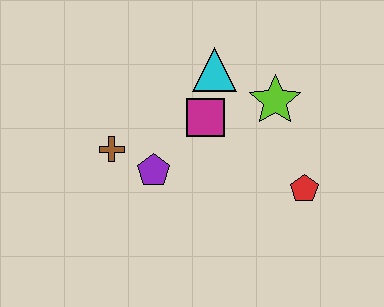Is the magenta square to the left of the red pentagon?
Yes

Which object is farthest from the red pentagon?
The brown cross is farthest from the red pentagon.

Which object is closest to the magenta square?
The cyan triangle is closest to the magenta square.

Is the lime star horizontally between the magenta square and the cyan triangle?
No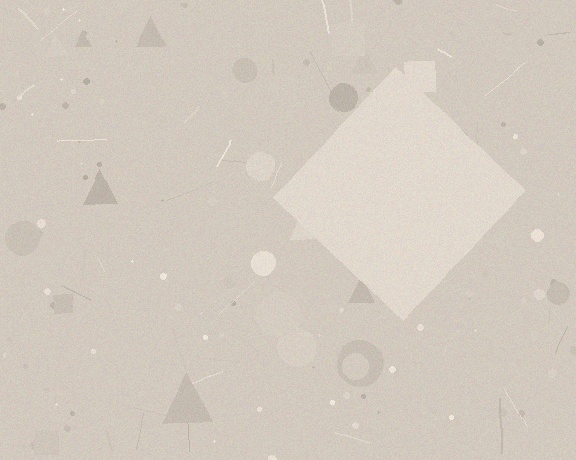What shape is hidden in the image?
A diamond is hidden in the image.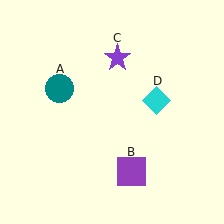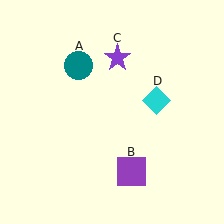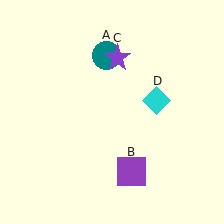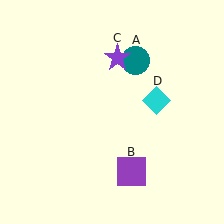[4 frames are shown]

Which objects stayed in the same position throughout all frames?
Purple square (object B) and purple star (object C) and cyan diamond (object D) remained stationary.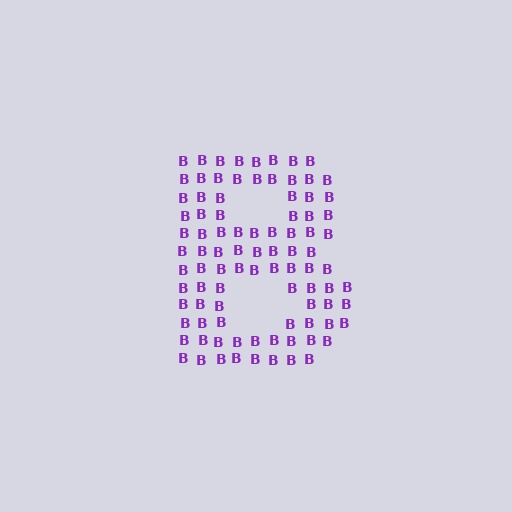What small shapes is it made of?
It is made of small letter B's.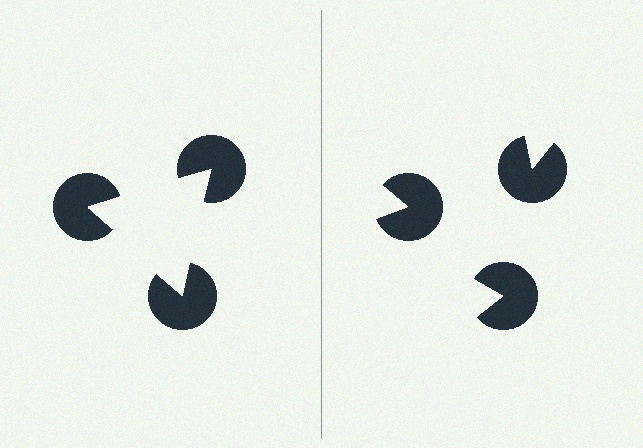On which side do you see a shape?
An illusory triangle appears on the left side. On the right side the wedge cuts are rotated, so no coherent shape forms.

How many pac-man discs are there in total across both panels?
6 — 3 on each side.